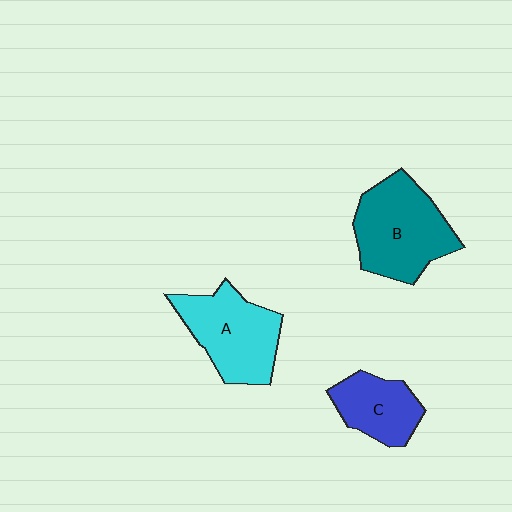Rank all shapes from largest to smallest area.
From largest to smallest: B (teal), A (cyan), C (blue).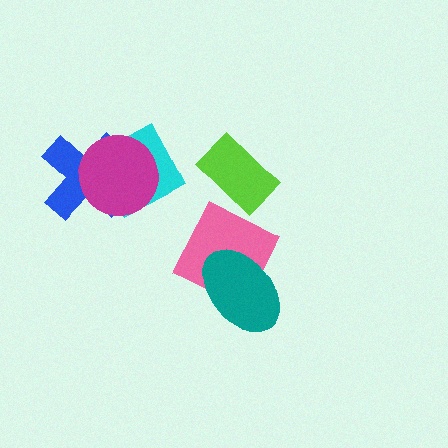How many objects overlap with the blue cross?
2 objects overlap with the blue cross.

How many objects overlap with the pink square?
1 object overlaps with the pink square.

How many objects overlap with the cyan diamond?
2 objects overlap with the cyan diamond.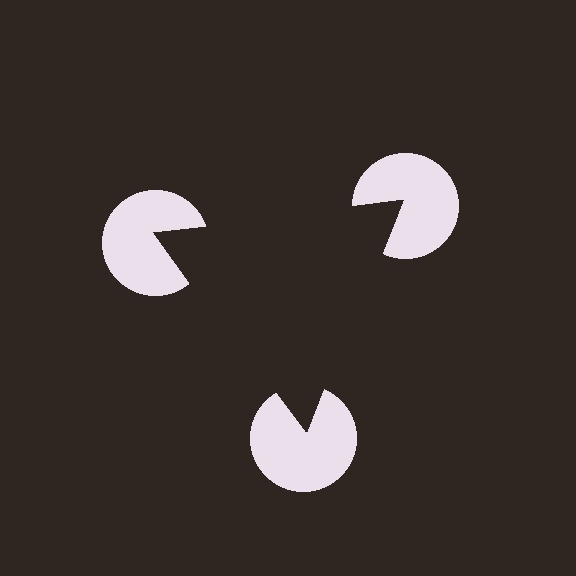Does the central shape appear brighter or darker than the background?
It typically appears slightly darker than the background, even though no actual brightness change is drawn.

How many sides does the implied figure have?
3 sides.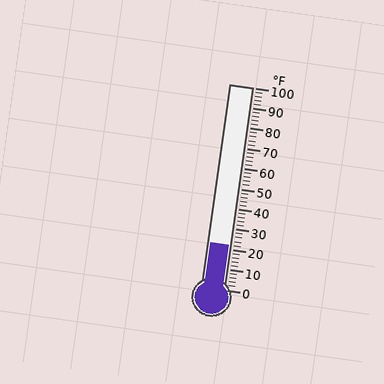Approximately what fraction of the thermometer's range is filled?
The thermometer is filled to approximately 20% of its range.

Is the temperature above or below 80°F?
The temperature is below 80°F.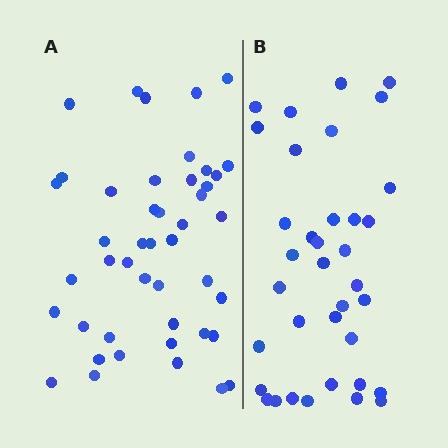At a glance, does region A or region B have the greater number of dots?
Region A (the left region) has more dots.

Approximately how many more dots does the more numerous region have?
Region A has roughly 8 or so more dots than region B.